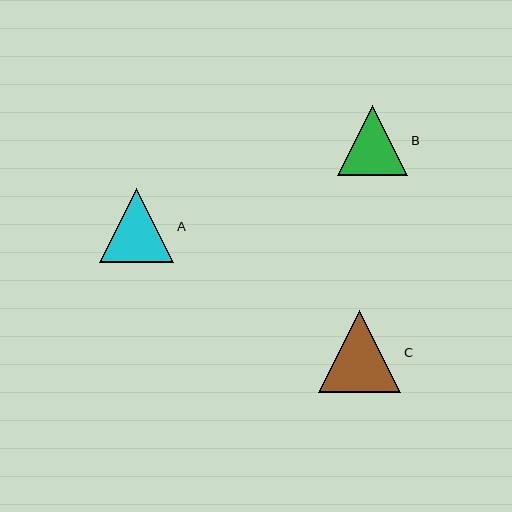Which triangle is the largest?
Triangle C is the largest with a size of approximately 83 pixels.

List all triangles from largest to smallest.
From largest to smallest: C, A, B.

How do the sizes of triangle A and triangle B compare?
Triangle A and triangle B are approximately the same size.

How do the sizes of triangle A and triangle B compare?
Triangle A and triangle B are approximately the same size.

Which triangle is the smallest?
Triangle B is the smallest with a size of approximately 70 pixels.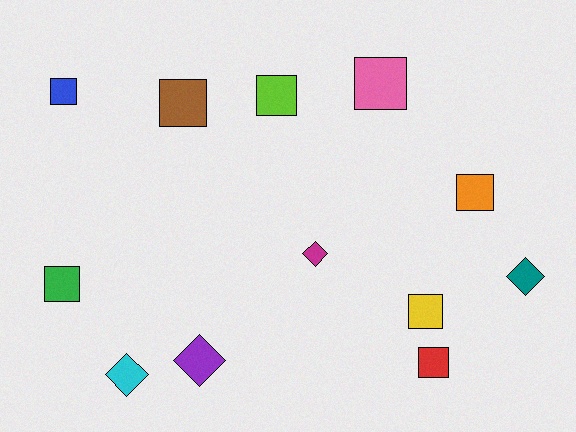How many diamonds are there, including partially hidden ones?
There are 4 diamonds.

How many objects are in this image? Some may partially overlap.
There are 12 objects.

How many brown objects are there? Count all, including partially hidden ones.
There is 1 brown object.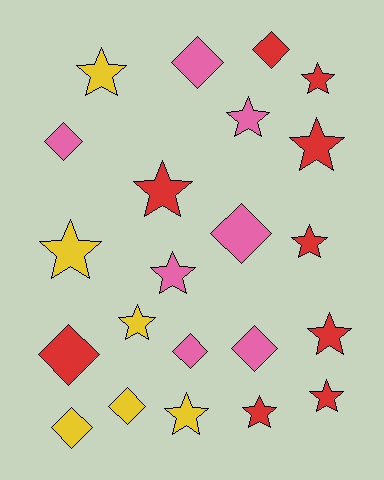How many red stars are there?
There are 7 red stars.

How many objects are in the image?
There are 22 objects.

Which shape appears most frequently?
Star, with 13 objects.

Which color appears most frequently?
Red, with 9 objects.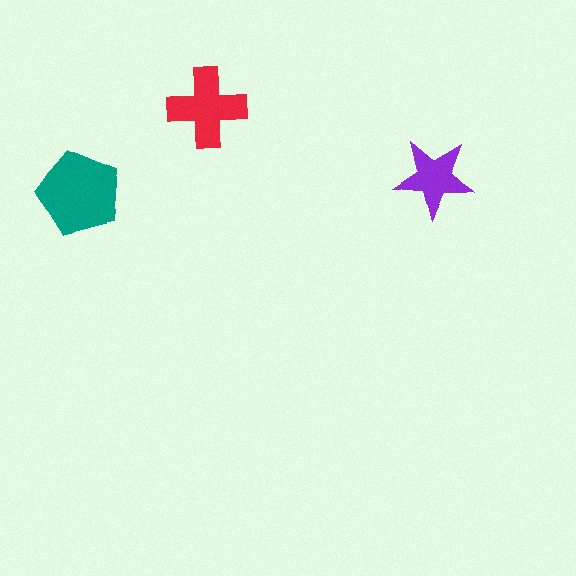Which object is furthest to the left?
The teal pentagon is leftmost.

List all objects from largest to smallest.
The teal pentagon, the red cross, the purple star.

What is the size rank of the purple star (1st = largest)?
3rd.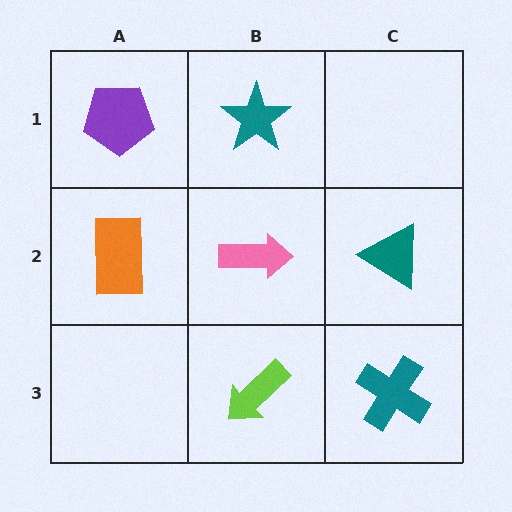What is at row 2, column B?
A pink arrow.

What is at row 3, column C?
A teal cross.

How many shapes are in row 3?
2 shapes.